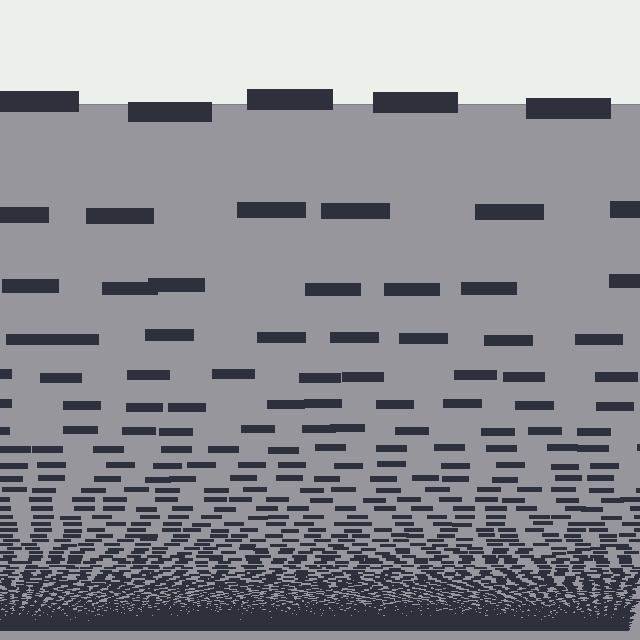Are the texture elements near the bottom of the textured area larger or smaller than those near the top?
Smaller. The gradient is inverted — elements near the bottom are smaller and denser.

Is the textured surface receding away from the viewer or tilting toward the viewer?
The surface appears to tilt toward the viewer. Texture elements get larger and sparser toward the top.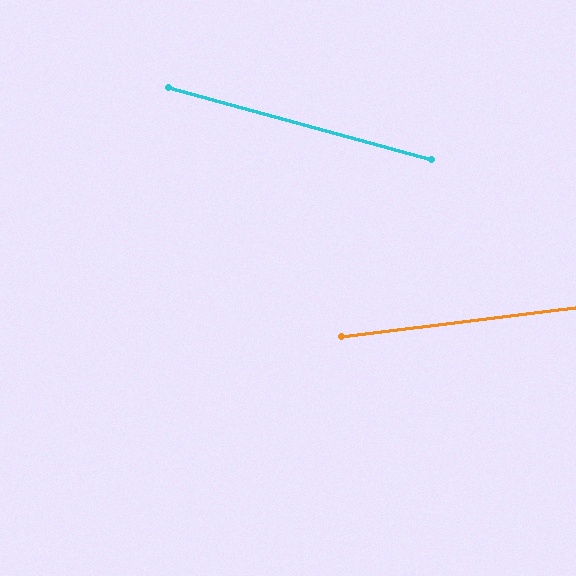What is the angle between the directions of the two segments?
Approximately 22 degrees.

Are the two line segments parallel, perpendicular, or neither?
Neither parallel nor perpendicular — they differ by about 22°.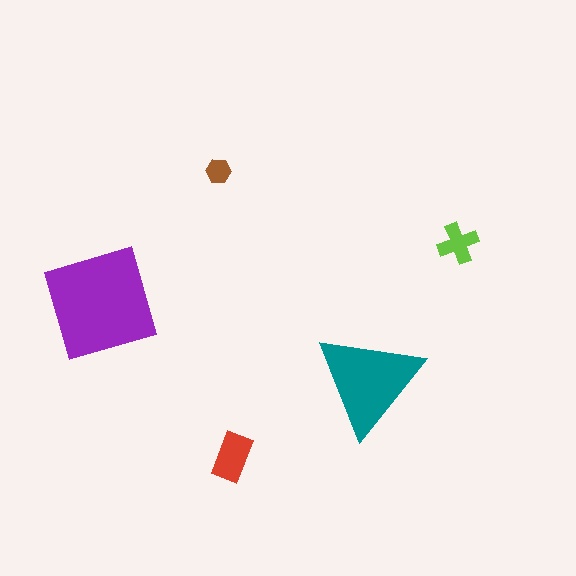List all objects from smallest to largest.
The brown hexagon, the lime cross, the red rectangle, the teal triangle, the purple square.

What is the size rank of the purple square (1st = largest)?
1st.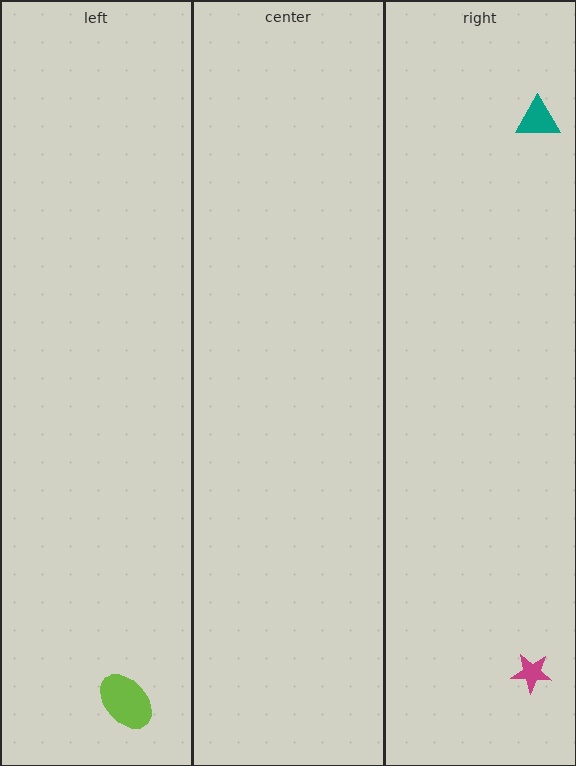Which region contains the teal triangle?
The right region.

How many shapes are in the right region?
2.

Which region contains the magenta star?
The right region.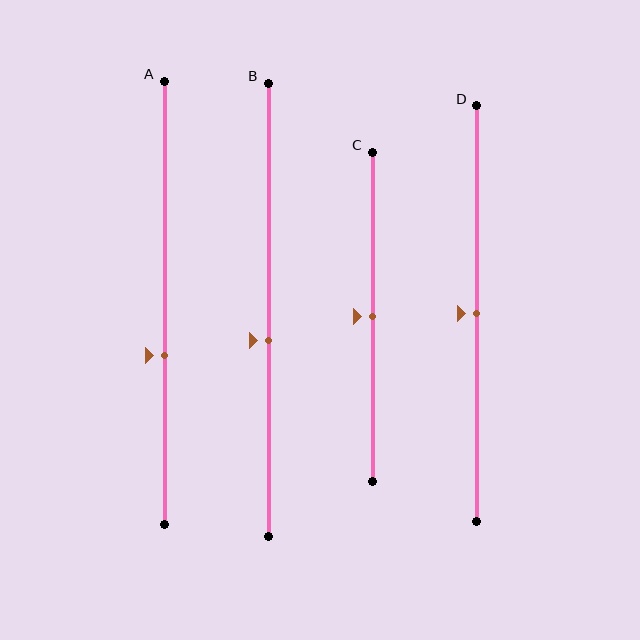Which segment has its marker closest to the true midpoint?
Segment C has its marker closest to the true midpoint.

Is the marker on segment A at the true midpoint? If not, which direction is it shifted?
No, the marker on segment A is shifted downward by about 12% of the segment length.